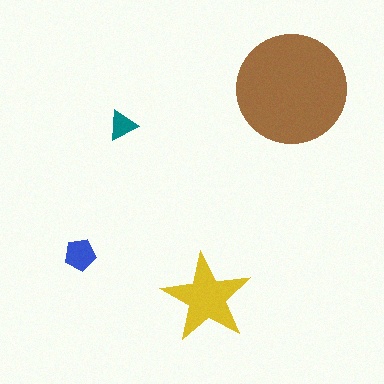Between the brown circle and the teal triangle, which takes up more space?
The brown circle.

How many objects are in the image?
There are 4 objects in the image.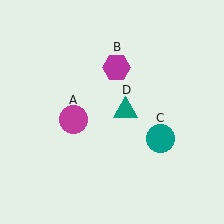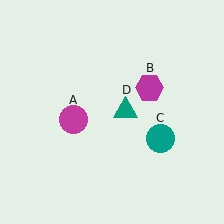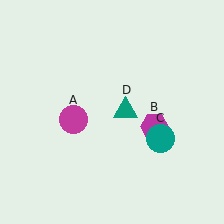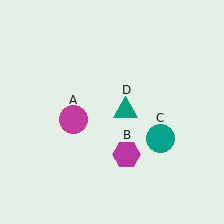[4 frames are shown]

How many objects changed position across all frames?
1 object changed position: magenta hexagon (object B).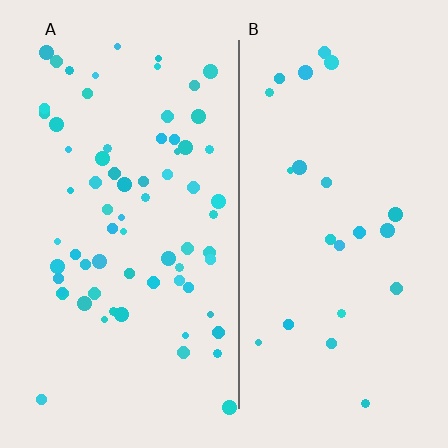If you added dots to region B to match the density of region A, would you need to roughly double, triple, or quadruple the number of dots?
Approximately triple.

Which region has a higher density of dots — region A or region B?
A (the left).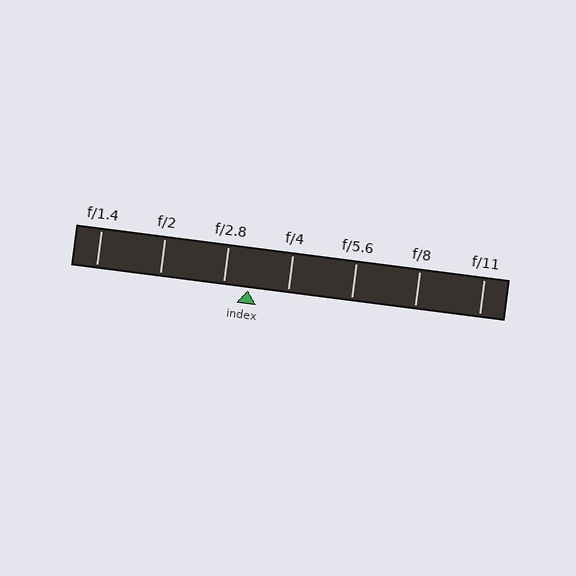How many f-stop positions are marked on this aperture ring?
There are 7 f-stop positions marked.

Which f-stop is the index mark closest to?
The index mark is closest to f/2.8.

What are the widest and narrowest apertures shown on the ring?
The widest aperture shown is f/1.4 and the narrowest is f/11.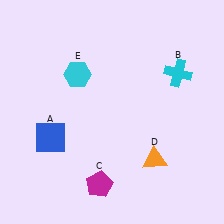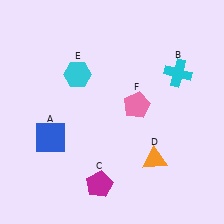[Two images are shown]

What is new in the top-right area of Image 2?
A pink pentagon (F) was added in the top-right area of Image 2.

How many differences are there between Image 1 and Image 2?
There is 1 difference between the two images.